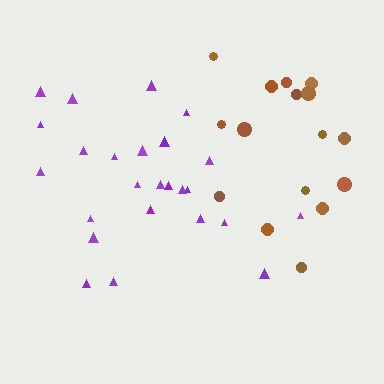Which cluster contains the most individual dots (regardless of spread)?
Purple (25).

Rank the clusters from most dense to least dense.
purple, brown.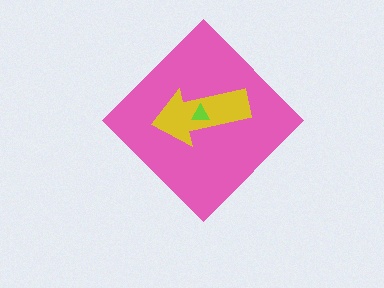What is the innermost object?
The lime triangle.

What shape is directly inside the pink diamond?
The yellow arrow.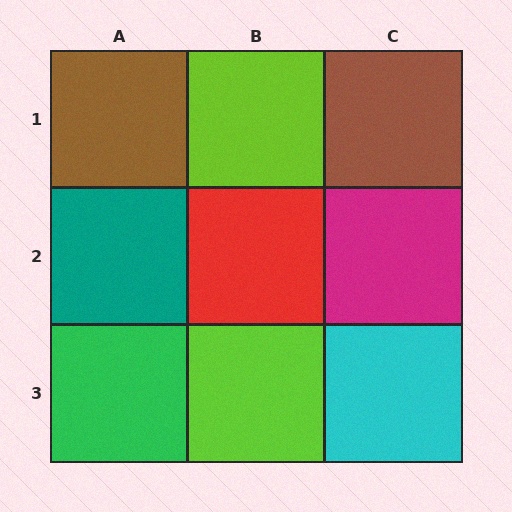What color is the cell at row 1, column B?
Lime.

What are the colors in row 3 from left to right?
Green, lime, cyan.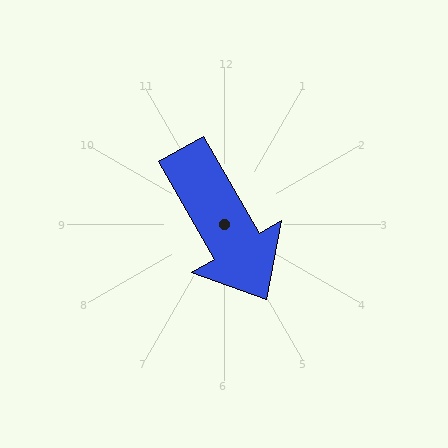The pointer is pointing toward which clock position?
Roughly 5 o'clock.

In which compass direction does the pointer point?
Southeast.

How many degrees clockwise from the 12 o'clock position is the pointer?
Approximately 150 degrees.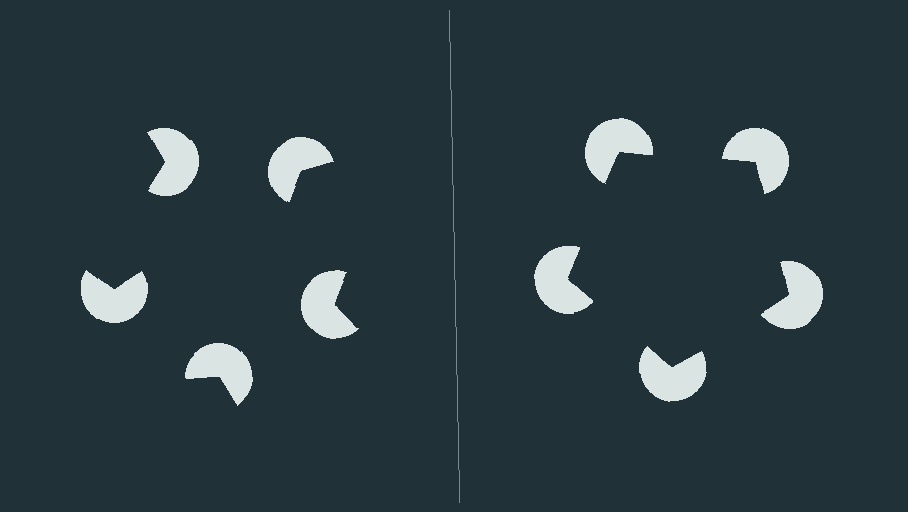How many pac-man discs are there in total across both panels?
10 — 5 on each side.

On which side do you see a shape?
An illusory pentagon appears on the right side. On the left side the wedge cuts are rotated, so no coherent shape forms.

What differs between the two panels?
The pac-man discs are positioned identically on both sides; only the wedge orientations differ. On the right they align to a pentagon; on the left they are misaligned.